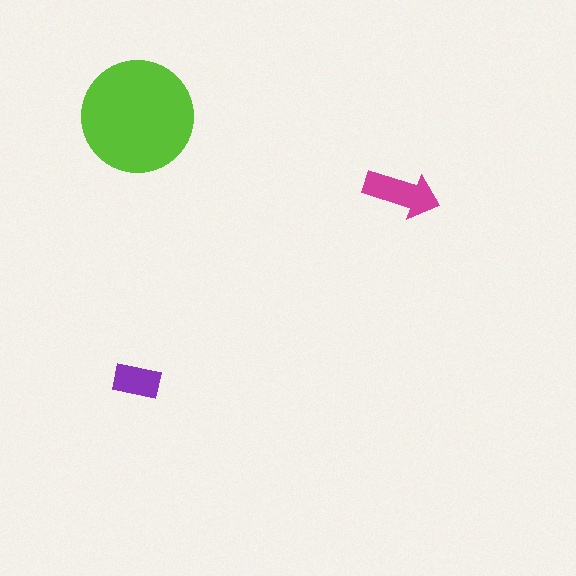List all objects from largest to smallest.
The lime circle, the magenta arrow, the purple rectangle.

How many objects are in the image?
There are 3 objects in the image.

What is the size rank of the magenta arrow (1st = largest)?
2nd.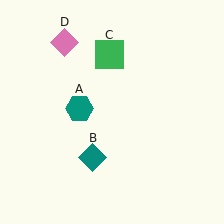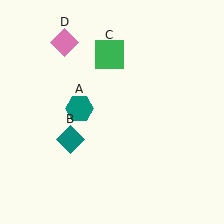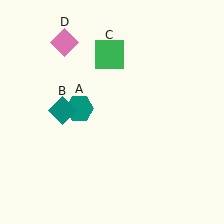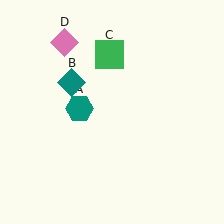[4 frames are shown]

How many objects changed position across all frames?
1 object changed position: teal diamond (object B).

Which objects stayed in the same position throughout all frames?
Teal hexagon (object A) and green square (object C) and pink diamond (object D) remained stationary.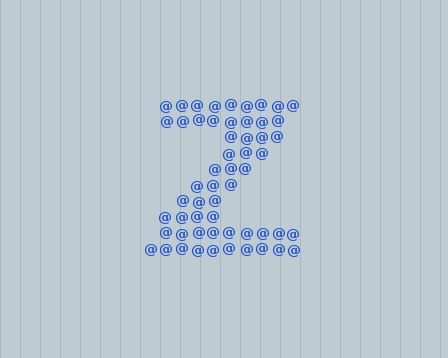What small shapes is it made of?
It is made of small at signs.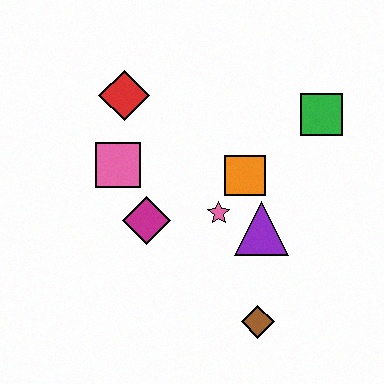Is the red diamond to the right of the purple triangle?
No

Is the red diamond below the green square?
No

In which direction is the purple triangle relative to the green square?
The purple triangle is below the green square.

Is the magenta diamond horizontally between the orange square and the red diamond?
Yes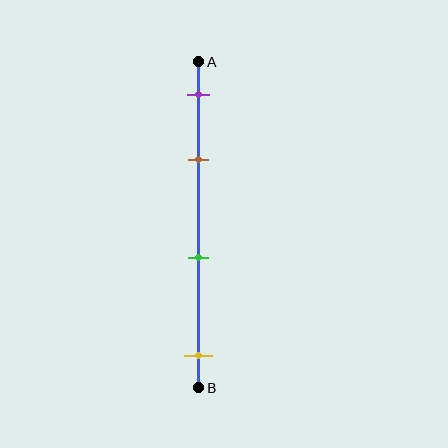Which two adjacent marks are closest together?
The purple and brown marks are the closest adjacent pair.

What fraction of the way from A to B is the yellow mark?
The yellow mark is approximately 90% (0.9) of the way from A to B.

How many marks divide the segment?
There are 4 marks dividing the segment.